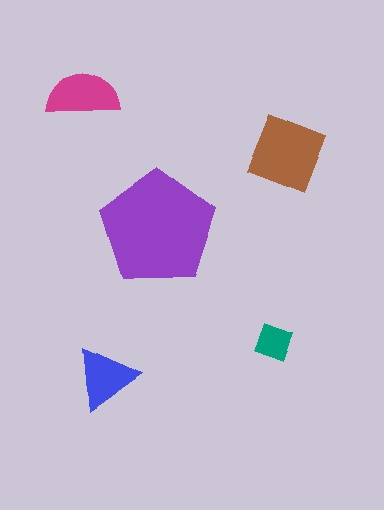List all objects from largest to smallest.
The purple pentagon, the brown square, the magenta semicircle, the blue triangle, the teal diamond.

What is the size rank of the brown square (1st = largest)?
2nd.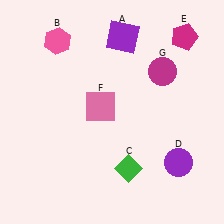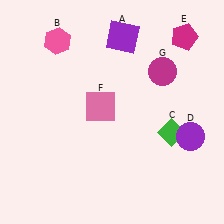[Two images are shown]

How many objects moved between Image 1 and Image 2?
2 objects moved between the two images.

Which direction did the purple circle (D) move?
The purple circle (D) moved up.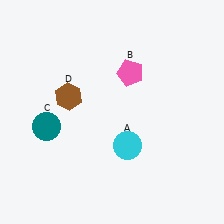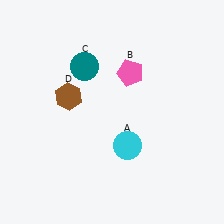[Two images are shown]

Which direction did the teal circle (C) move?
The teal circle (C) moved up.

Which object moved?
The teal circle (C) moved up.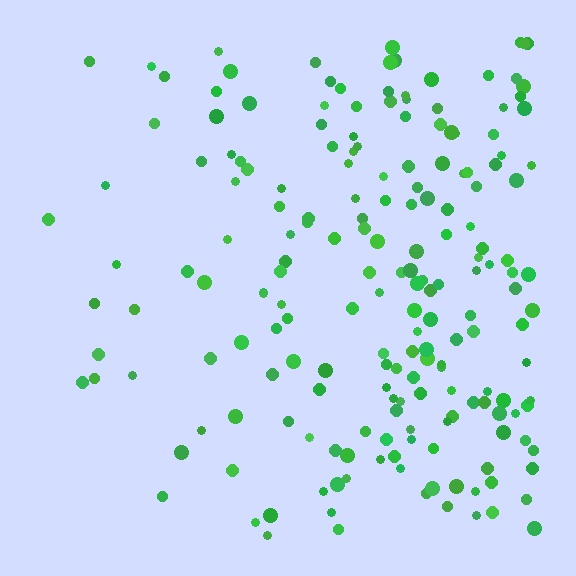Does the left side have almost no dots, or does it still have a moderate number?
Still a moderate number, just noticeably fewer than the right.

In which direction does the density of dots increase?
From left to right, with the right side densest.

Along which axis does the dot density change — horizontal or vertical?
Horizontal.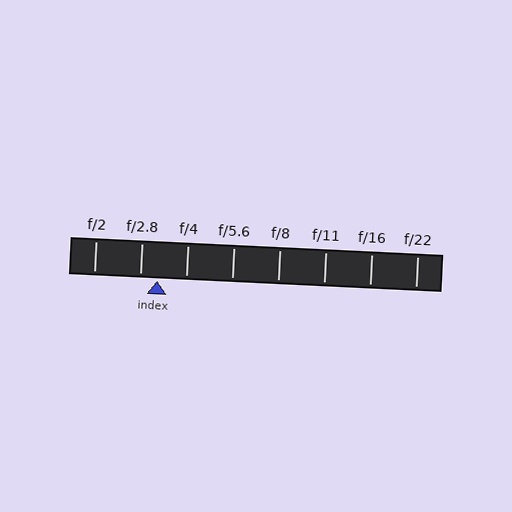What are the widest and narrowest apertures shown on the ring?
The widest aperture shown is f/2 and the narrowest is f/22.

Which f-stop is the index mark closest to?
The index mark is closest to f/2.8.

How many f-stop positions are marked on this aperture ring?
There are 8 f-stop positions marked.